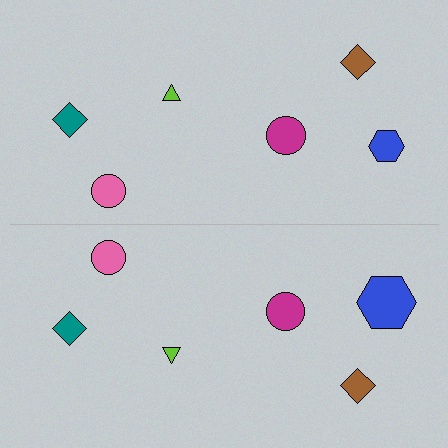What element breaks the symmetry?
The blue hexagon on the bottom side has a different size than its mirror counterpart.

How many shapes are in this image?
There are 12 shapes in this image.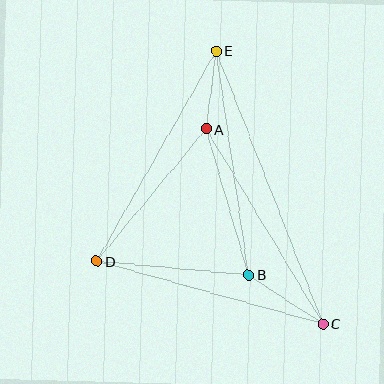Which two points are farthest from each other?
Points C and E are farthest from each other.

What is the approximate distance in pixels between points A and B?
The distance between A and B is approximately 152 pixels.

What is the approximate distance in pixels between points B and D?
The distance between B and D is approximately 152 pixels.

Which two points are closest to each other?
Points A and E are closest to each other.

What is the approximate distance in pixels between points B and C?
The distance between B and C is approximately 89 pixels.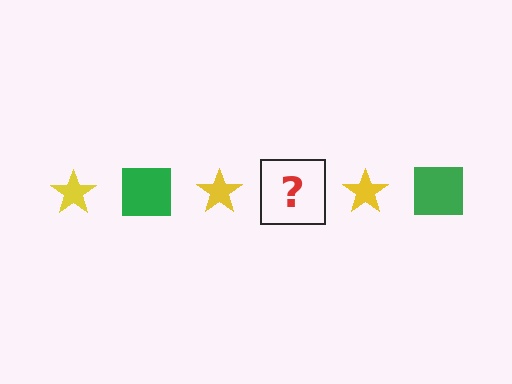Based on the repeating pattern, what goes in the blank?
The blank should be a green square.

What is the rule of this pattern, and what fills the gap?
The rule is that the pattern alternates between yellow star and green square. The gap should be filled with a green square.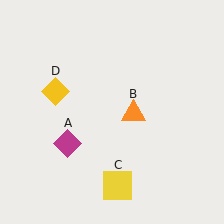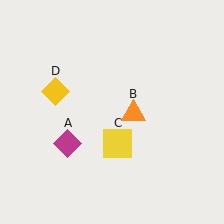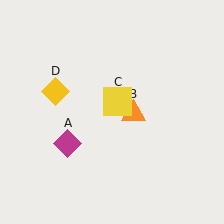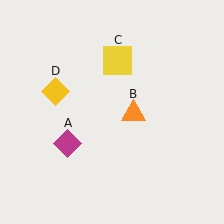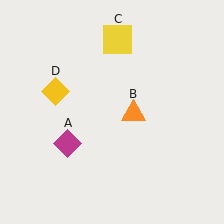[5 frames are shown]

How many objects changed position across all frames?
1 object changed position: yellow square (object C).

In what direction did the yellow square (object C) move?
The yellow square (object C) moved up.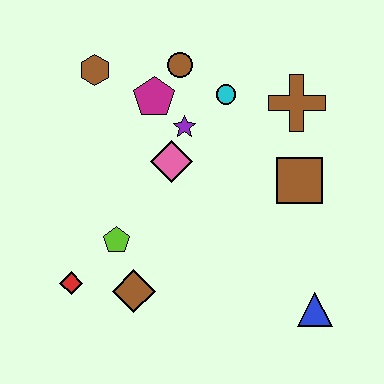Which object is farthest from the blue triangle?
The brown hexagon is farthest from the blue triangle.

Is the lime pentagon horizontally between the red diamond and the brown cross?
Yes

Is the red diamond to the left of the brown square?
Yes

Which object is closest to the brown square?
The brown cross is closest to the brown square.